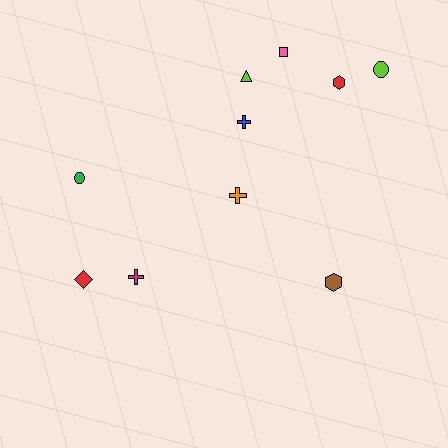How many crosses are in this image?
There are 3 crosses.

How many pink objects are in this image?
There is 1 pink object.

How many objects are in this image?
There are 10 objects.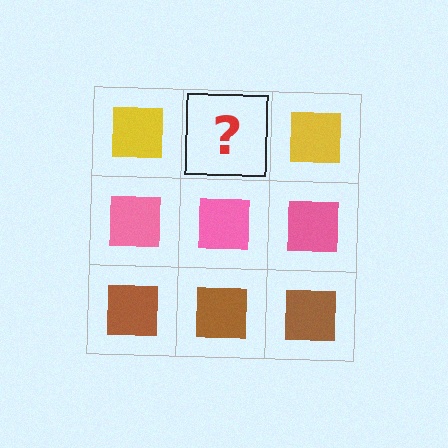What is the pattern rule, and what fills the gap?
The rule is that each row has a consistent color. The gap should be filled with a yellow square.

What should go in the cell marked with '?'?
The missing cell should contain a yellow square.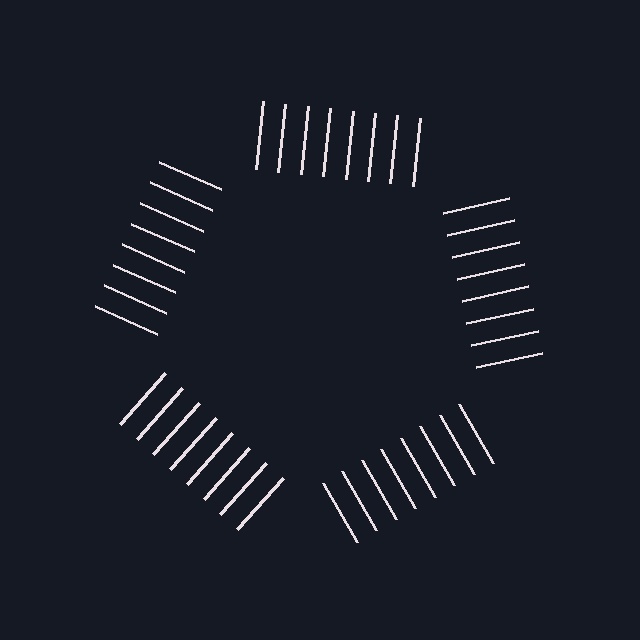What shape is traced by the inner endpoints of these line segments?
An illusory pentagon — the line segments terminate on its edges but no continuous stroke is drawn.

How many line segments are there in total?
40 — 8 along each of the 5 edges.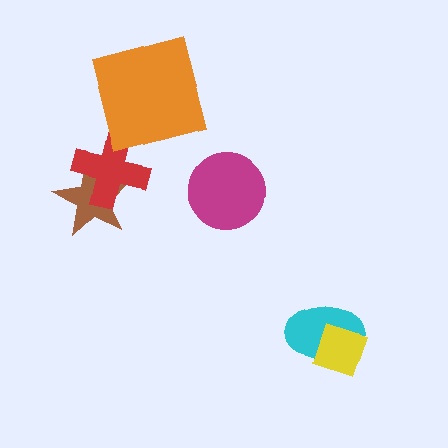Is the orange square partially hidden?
No, no other shape covers it.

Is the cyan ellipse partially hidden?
Yes, it is partially covered by another shape.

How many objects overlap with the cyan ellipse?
1 object overlaps with the cyan ellipse.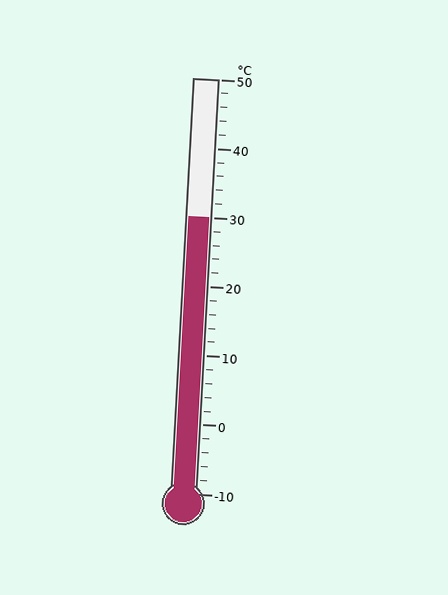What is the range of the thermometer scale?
The thermometer scale ranges from -10°C to 50°C.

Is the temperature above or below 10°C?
The temperature is above 10°C.